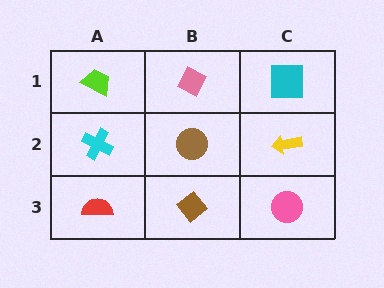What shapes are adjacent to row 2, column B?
A pink diamond (row 1, column B), a brown diamond (row 3, column B), a cyan cross (row 2, column A), a yellow arrow (row 2, column C).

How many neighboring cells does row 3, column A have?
2.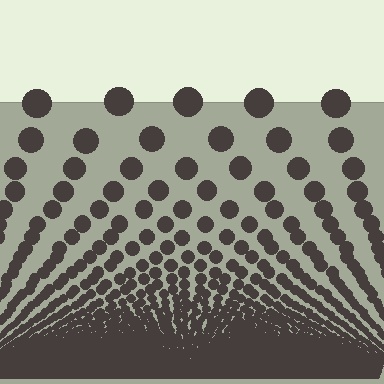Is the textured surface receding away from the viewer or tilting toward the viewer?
The surface appears to tilt toward the viewer. Texture elements get larger and sparser toward the top.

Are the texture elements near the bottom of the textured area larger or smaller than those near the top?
Smaller. The gradient is inverted — elements near the bottom are smaller and denser.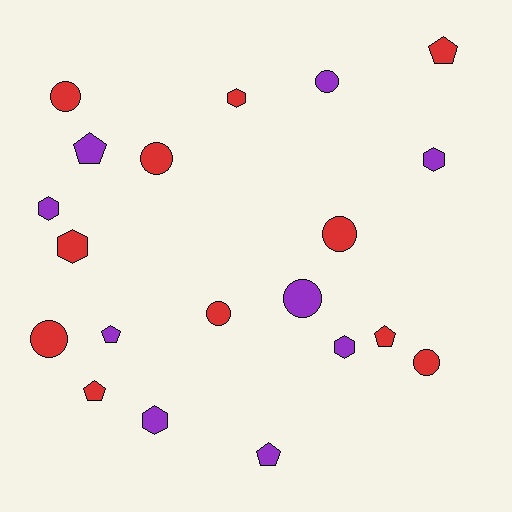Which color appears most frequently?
Red, with 11 objects.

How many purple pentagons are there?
There are 3 purple pentagons.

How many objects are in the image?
There are 20 objects.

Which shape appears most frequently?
Circle, with 8 objects.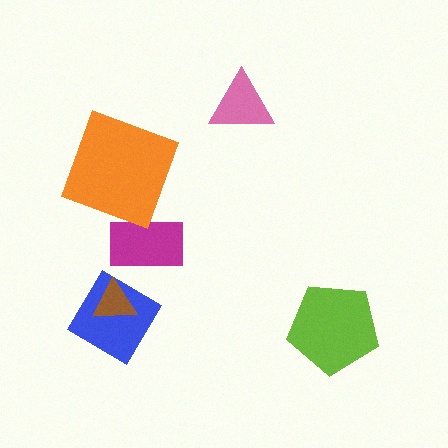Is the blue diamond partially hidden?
Yes, it is partially covered by another shape.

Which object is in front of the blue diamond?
The brown triangle is in front of the blue diamond.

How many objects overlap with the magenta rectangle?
0 objects overlap with the magenta rectangle.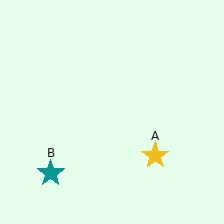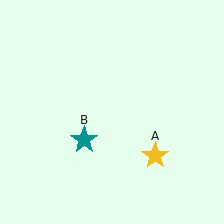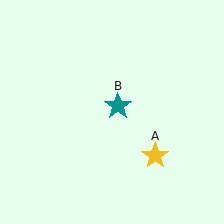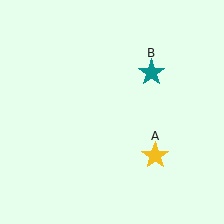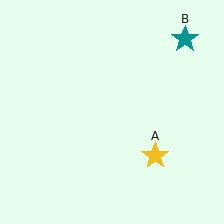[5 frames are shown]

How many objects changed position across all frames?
1 object changed position: teal star (object B).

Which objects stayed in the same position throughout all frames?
Yellow star (object A) remained stationary.